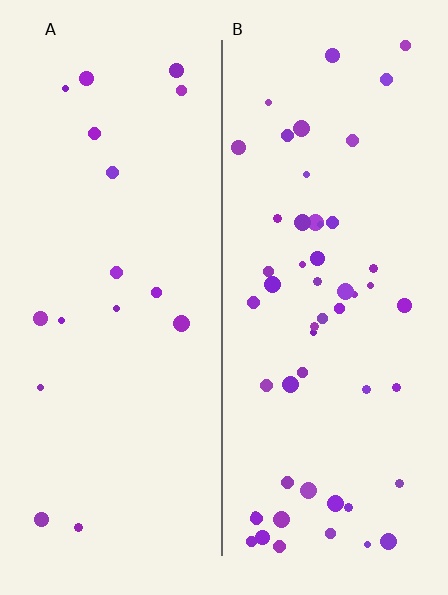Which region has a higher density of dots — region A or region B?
B (the right).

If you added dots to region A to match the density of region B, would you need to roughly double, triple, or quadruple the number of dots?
Approximately triple.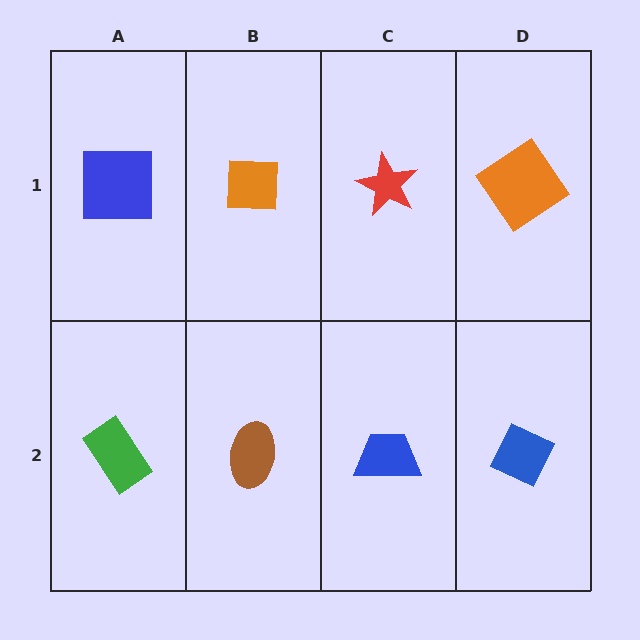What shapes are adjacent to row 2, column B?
An orange square (row 1, column B), a green rectangle (row 2, column A), a blue trapezoid (row 2, column C).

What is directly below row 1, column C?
A blue trapezoid.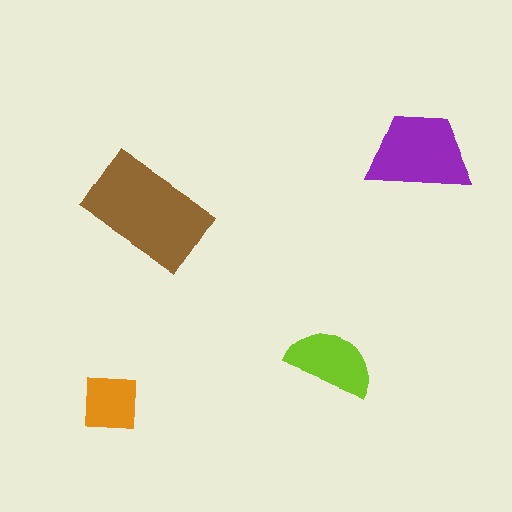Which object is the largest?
The brown rectangle.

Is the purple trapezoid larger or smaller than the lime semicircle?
Larger.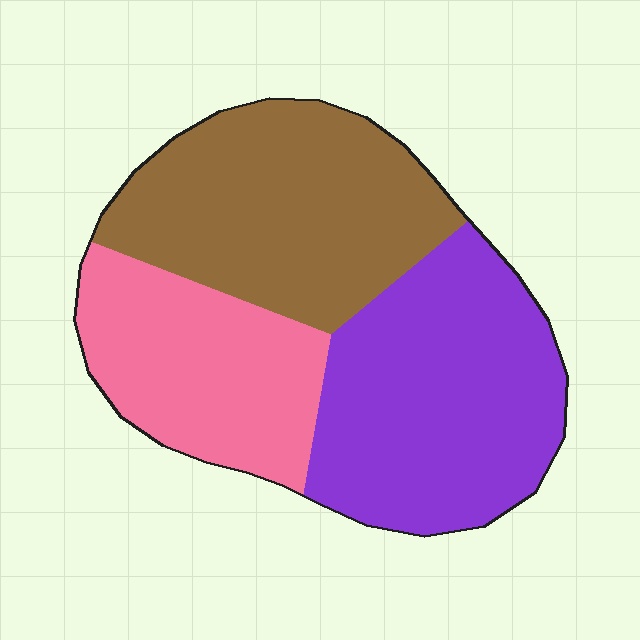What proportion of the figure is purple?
Purple covers about 40% of the figure.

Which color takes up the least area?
Pink, at roughly 25%.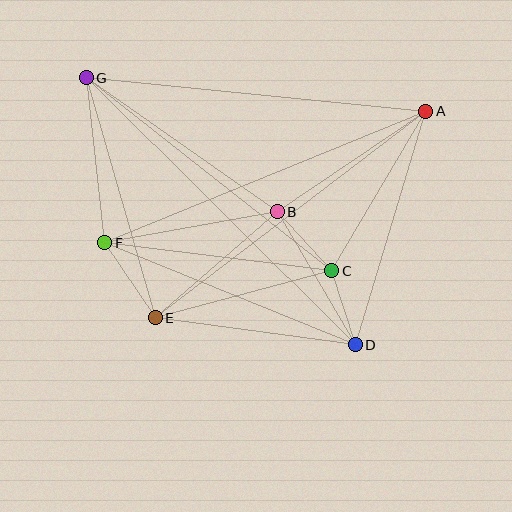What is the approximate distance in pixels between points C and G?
The distance between C and G is approximately 313 pixels.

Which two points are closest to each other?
Points C and D are closest to each other.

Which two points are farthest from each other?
Points D and G are farthest from each other.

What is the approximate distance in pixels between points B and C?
The distance between B and C is approximately 80 pixels.